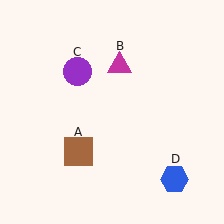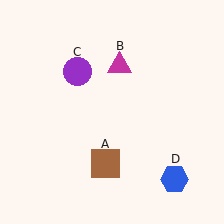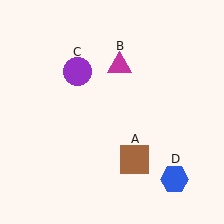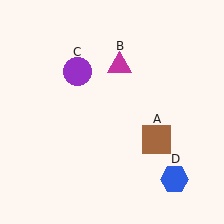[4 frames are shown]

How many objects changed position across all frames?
1 object changed position: brown square (object A).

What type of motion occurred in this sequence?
The brown square (object A) rotated counterclockwise around the center of the scene.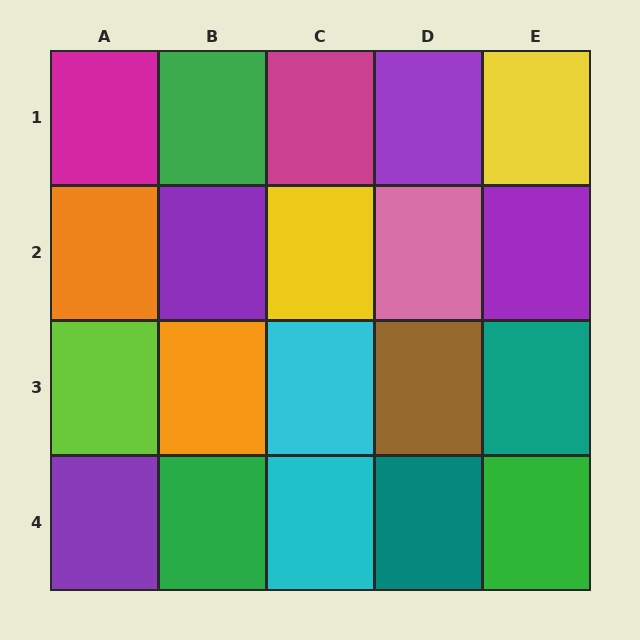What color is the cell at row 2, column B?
Purple.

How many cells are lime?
1 cell is lime.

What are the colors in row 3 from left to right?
Lime, orange, cyan, brown, teal.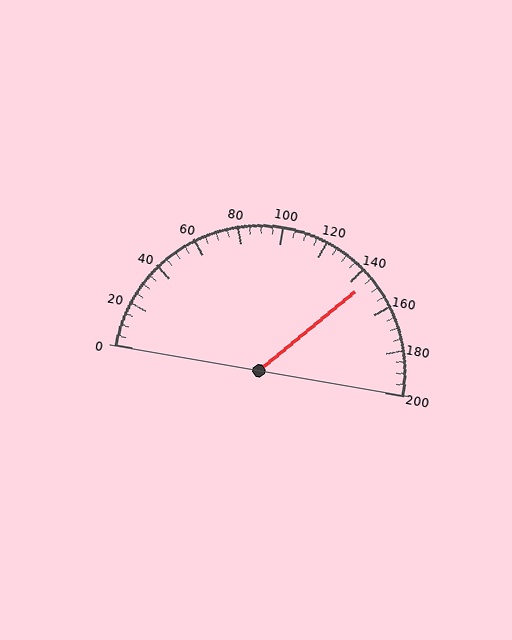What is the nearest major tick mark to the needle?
The nearest major tick mark is 140.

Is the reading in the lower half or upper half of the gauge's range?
The reading is in the upper half of the range (0 to 200).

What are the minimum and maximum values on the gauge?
The gauge ranges from 0 to 200.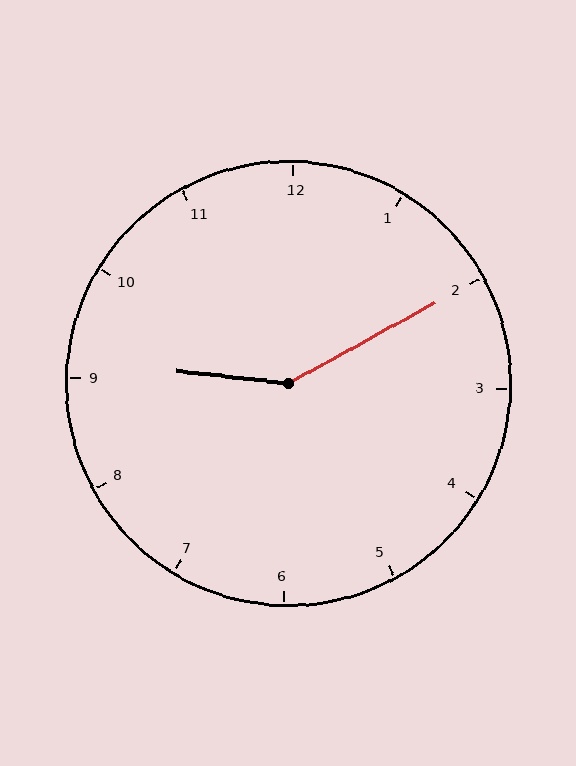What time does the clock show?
9:10.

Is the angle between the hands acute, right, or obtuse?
It is obtuse.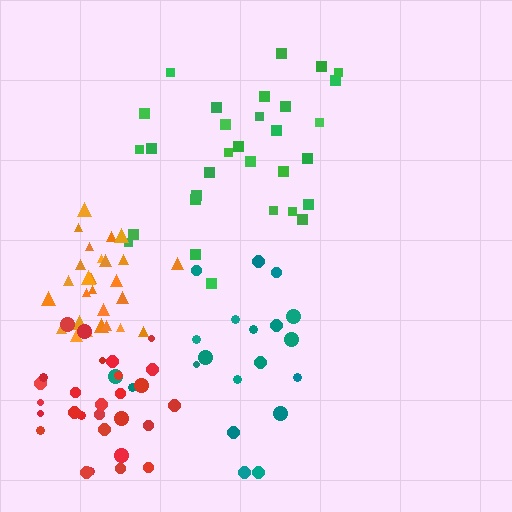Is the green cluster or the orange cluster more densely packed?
Orange.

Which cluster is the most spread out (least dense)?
Teal.